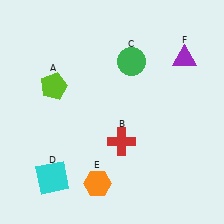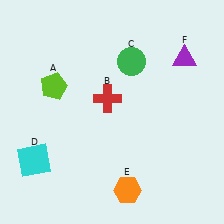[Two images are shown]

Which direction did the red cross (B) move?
The red cross (B) moved up.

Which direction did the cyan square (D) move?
The cyan square (D) moved left.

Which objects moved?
The objects that moved are: the red cross (B), the cyan square (D), the orange hexagon (E).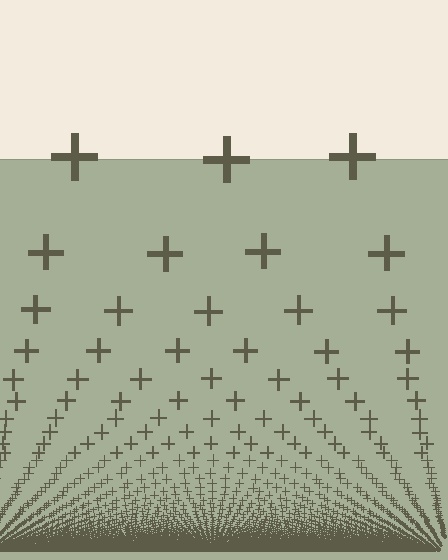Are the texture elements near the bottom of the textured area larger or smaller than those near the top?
Smaller. The gradient is inverted — elements near the bottom are smaller and denser.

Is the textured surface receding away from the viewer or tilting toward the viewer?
The surface appears to tilt toward the viewer. Texture elements get larger and sparser toward the top.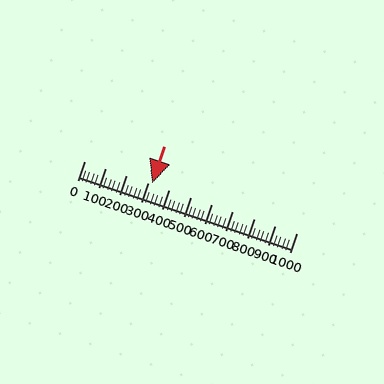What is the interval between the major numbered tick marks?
The major tick marks are spaced 100 units apart.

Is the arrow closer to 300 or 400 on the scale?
The arrow is closer to 300.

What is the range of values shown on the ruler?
The ruler shows values from 0 to 1000.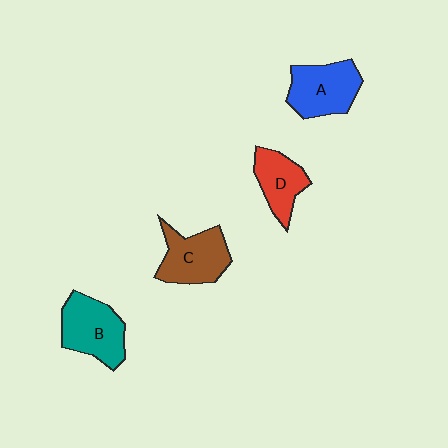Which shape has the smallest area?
Shape D (red).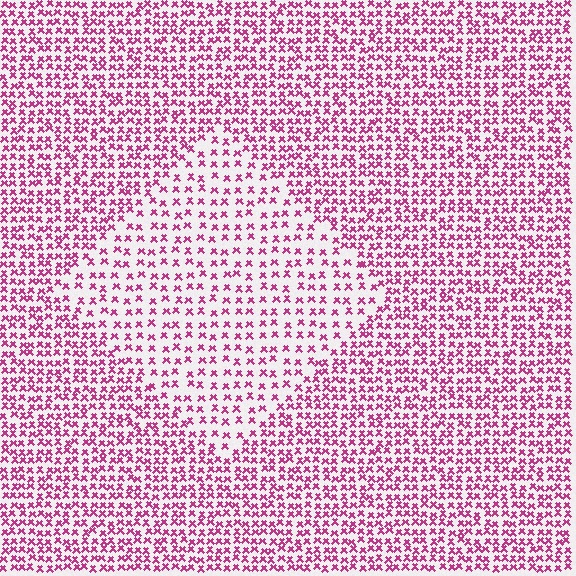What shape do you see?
I see a diamond.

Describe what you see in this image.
The image contains small magenta elements arranged at two different densities. A diamond-shaped region is visible where the elements are less densely packed than the surrounding area.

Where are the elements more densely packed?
The elements are more densely packed outside the diamond boundary.